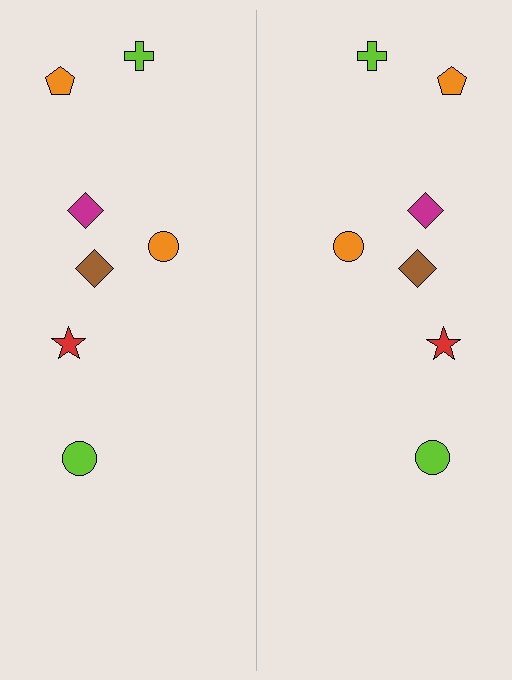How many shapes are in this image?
There are 14 shapes in this image.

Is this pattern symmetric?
Yes, this pattern has bilateral (reflection) symmetry.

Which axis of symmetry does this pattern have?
The pattern has a vertical axis of symmetry running through the center of the image.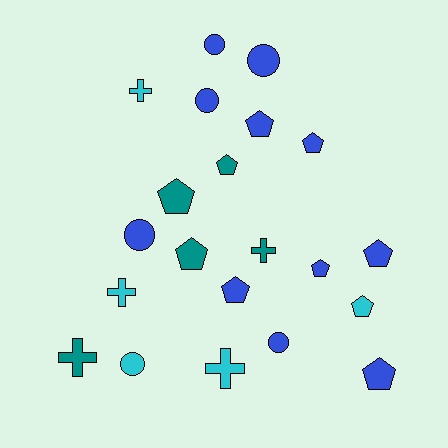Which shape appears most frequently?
Pentagon, with 10 objects.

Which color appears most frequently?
Blue, with 11 objects.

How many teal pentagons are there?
There are 3 teal pentagons.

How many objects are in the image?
There are 21 objects.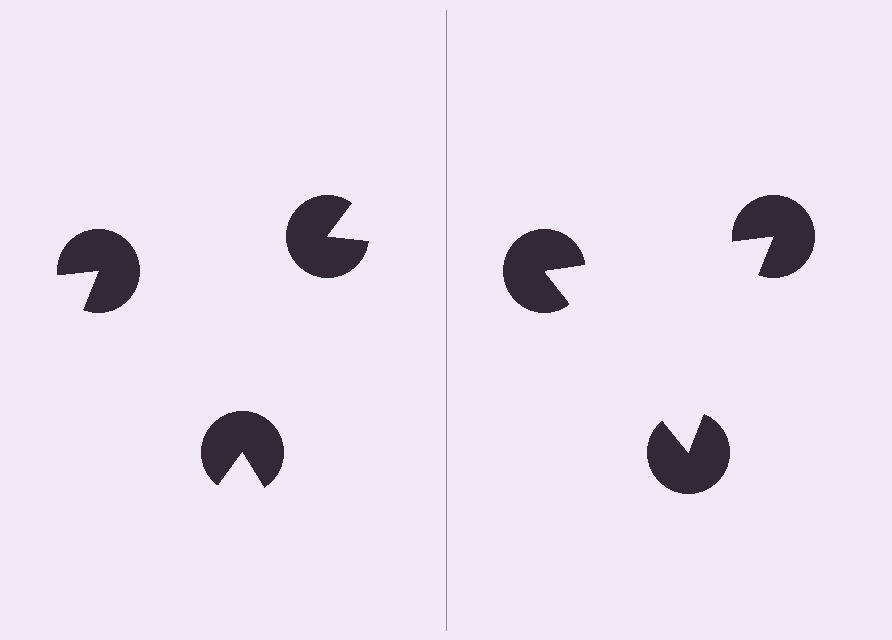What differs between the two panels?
The pac-man discs are positioned identically on both sides; only the wedge orientations differ. On the right they align to a triangle; on the left they are misaligned.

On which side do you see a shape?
An illusory triangle appears on the right side. On the left side the wedge cuts are rotated, so no coherent shape forms.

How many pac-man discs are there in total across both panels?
6 — 3 on each side.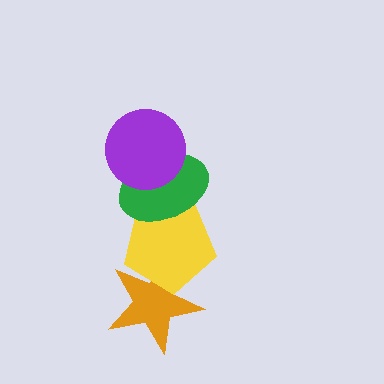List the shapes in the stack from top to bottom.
From top to bottom: the purple circle, the green ellipse, the yellow pentagon, the orange star.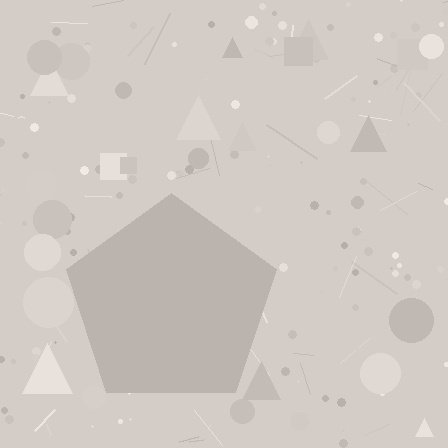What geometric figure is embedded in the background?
A pentagon is embedded in the background.